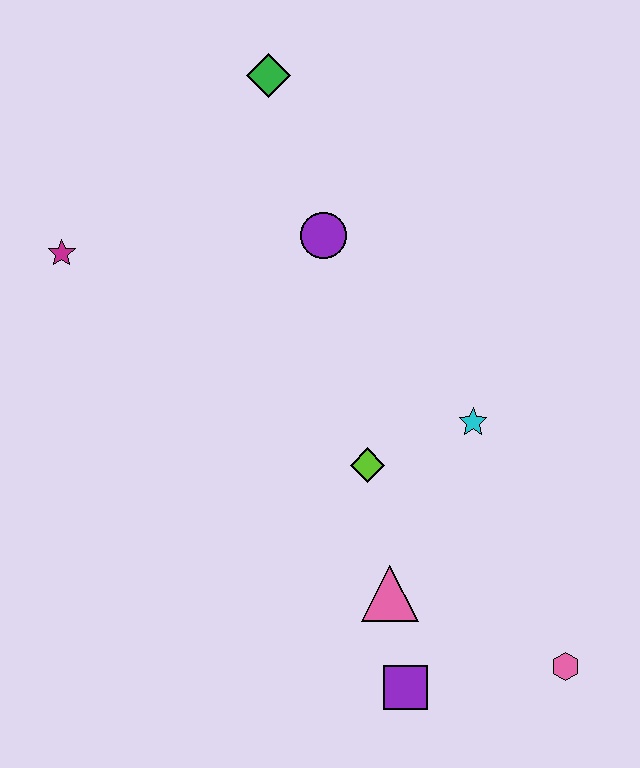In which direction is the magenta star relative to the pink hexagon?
The magenta star is to the left of the pink hexagon.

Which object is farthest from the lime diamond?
The green diamond is farthest from the lime diamond.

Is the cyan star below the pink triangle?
No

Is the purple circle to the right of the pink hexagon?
No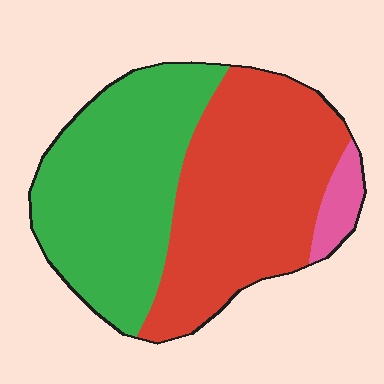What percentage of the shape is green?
Green covers about 45% of the shape.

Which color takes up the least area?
Pink, at roughly 5%.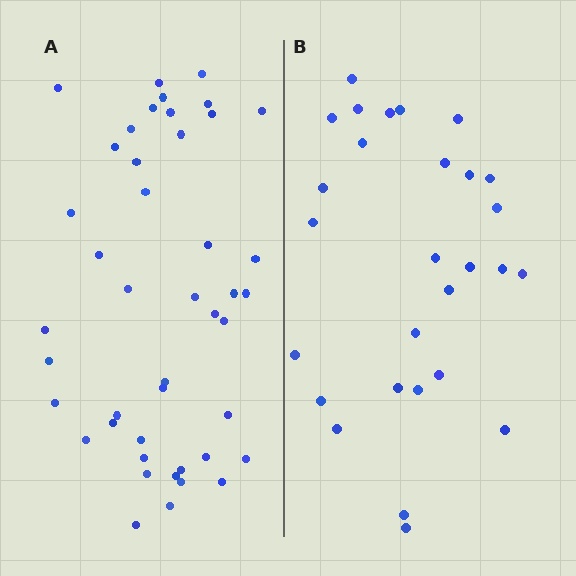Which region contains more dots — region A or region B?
Region A (the left region) has more dots.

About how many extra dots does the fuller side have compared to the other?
Region A has approximately 15 more dots than region B.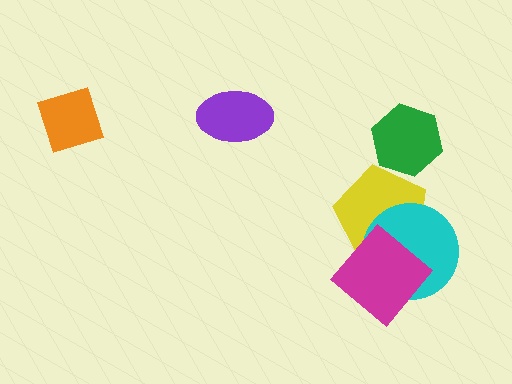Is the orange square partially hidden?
No, no other shape covers it.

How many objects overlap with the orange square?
0 objects overlap with the orange square.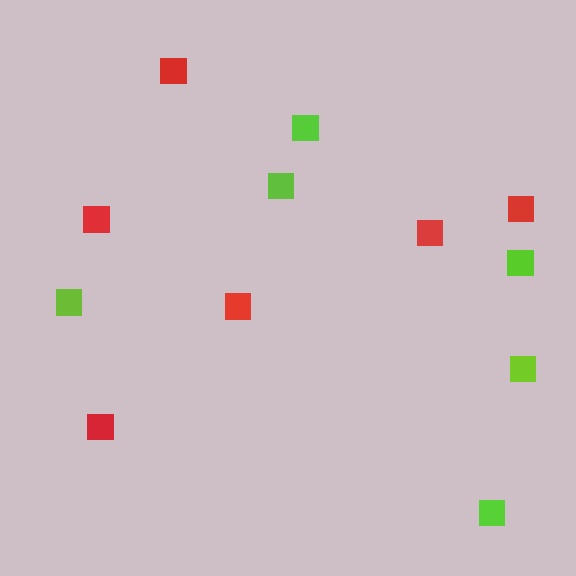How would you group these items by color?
There are 2 groups: one group of lime squares (6) and one group of red squares (6).